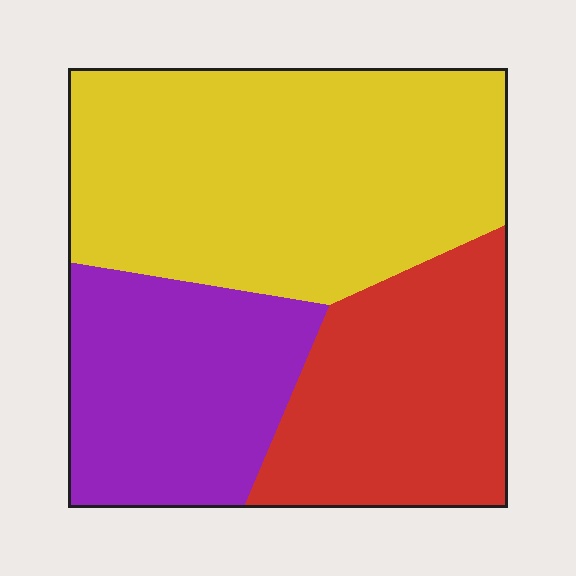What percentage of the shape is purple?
Purple takes up about one quarter (1/4) of the shape.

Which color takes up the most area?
Yellow, at roughly 45%.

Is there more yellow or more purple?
Yellow.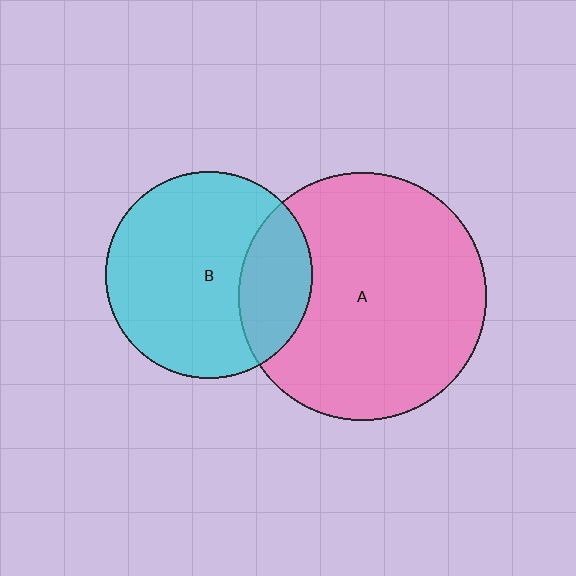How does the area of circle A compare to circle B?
Approximately 1.4 times.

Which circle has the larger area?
Circle A (pink).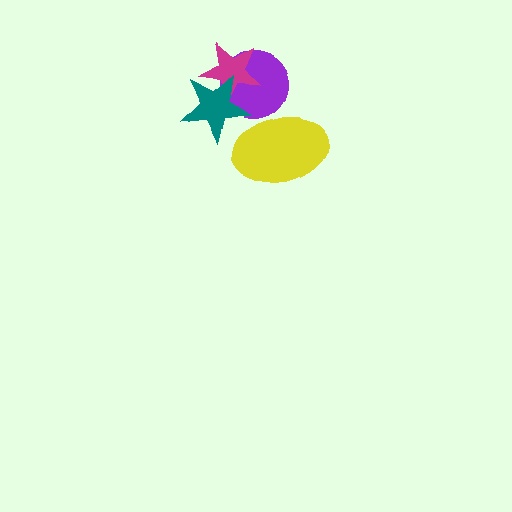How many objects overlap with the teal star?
2 objects overlap with the teal star.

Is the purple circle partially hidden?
Yes, it is partially covered by another shape.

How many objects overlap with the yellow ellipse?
1 object overlaps with the yellow ellipse.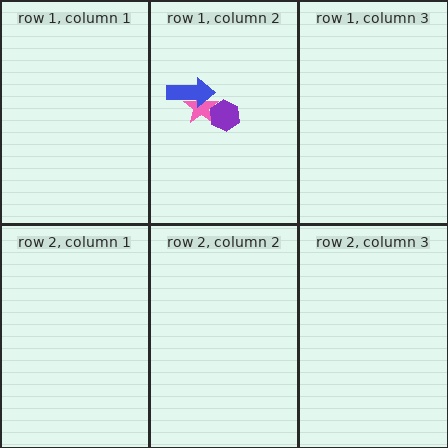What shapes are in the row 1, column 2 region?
The pink star, the purple hexagon, the blue arrow.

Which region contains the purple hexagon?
The row 1, column 2 region.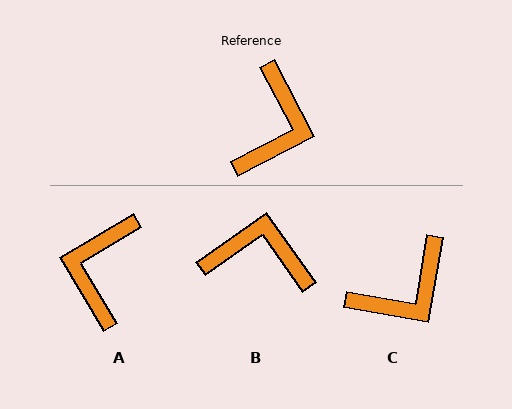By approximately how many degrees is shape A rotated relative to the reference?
Approximately 177 degrees clockwise.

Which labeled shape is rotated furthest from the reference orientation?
A, about 177 degrees away.